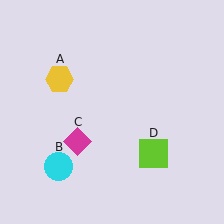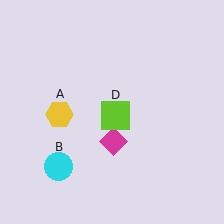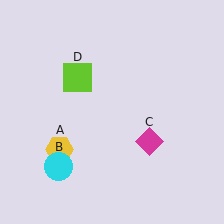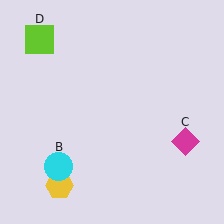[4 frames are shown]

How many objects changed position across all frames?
3 objects changed position: yellow hexagon (object A), magenta diamond (object C), lime square (object D).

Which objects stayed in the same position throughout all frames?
Cyan circle (object B) remained stationary.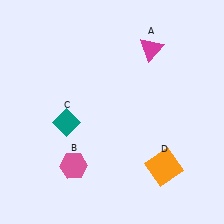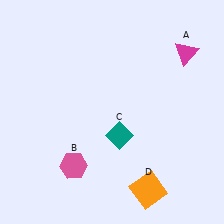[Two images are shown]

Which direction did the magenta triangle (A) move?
The magenta triangle (A) moved right.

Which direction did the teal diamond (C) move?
The teal diamond (C) moved right.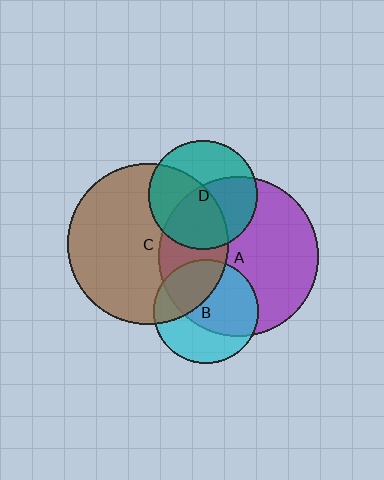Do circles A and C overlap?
Yes.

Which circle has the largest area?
Circle C (brown).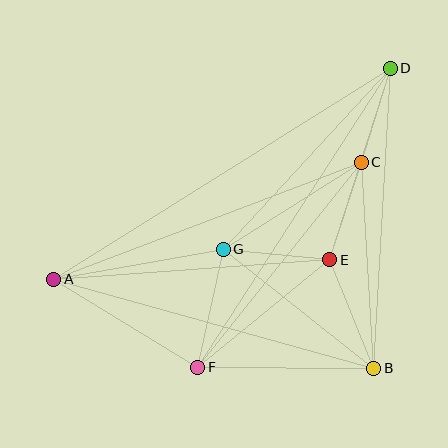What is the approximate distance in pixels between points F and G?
The distance between F and G is approximately 121 pixels.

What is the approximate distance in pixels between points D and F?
The distance between D and F is approximately 356 pixels.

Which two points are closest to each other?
Points C and D are closest to each other.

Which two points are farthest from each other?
Points A and D are farthest from each other.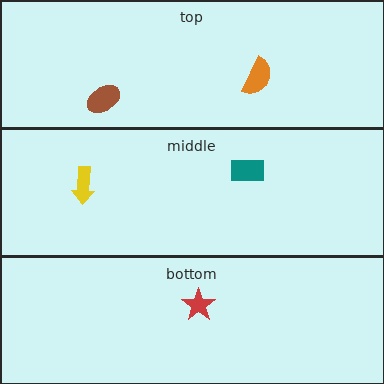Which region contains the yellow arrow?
The middle region.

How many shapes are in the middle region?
2.